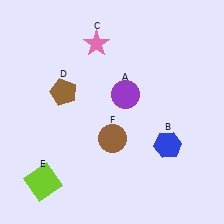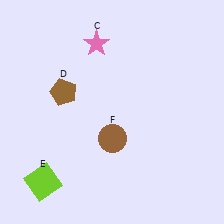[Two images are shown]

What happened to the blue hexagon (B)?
The blue hexagon (B) was removed in Image 2. It was in the bottom-right area of Image 1.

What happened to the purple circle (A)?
The purple circle (A) was removed in Image 2. It was in the top-right area of Image 1.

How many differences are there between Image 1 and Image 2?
There are 2 differences between the two images.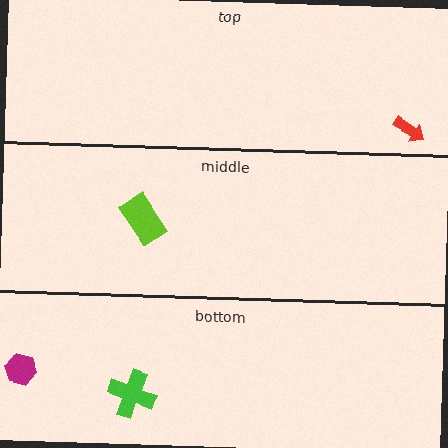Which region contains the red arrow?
The top region.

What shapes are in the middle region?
The lime rectangle.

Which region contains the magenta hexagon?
The bottom region.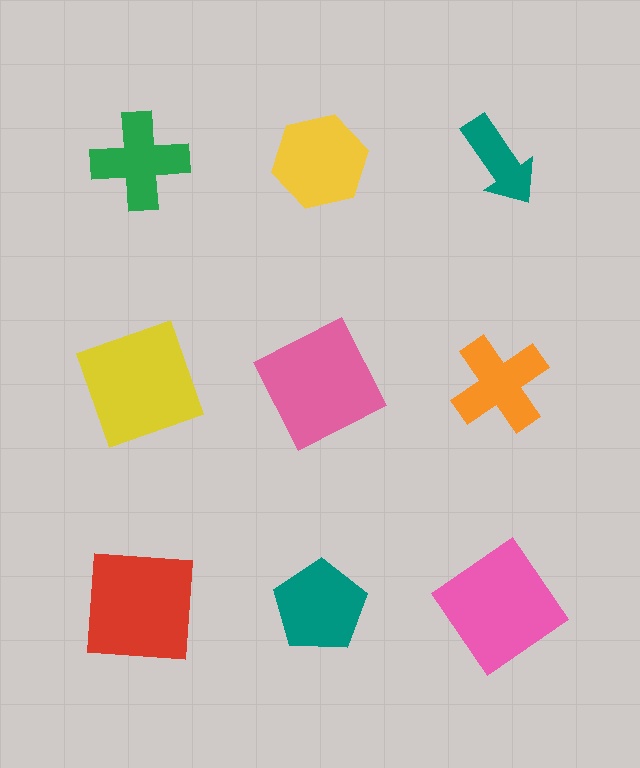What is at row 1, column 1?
A green cross.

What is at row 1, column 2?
A yellow hexagon.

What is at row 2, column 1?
A yellow square.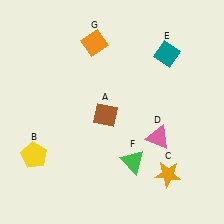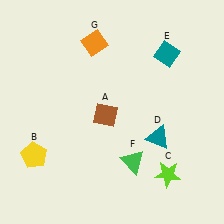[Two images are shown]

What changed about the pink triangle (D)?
In Image 1, D is pink. In Image 2, it changed to teal.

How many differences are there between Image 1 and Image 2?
There are 2 differences between the two images.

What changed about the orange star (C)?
In Image 1, C is orange. In Image 2, it changed to lime.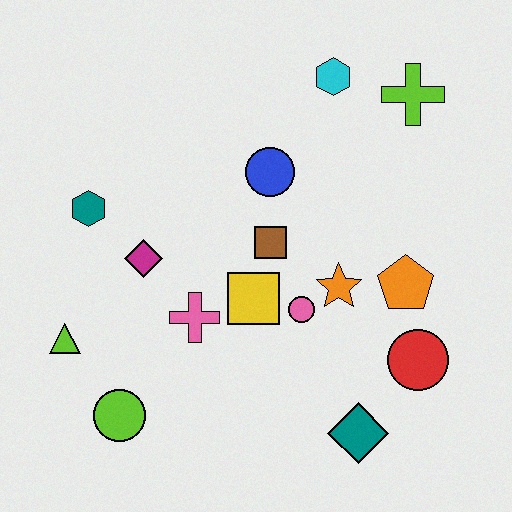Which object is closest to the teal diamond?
The red circle is closest to the teal diamond.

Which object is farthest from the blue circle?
The lime circle is farthest from the blue circle.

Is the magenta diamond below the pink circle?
No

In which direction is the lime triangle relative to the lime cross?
The lime triangle is to the left of the lime cross.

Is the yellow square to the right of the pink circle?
No